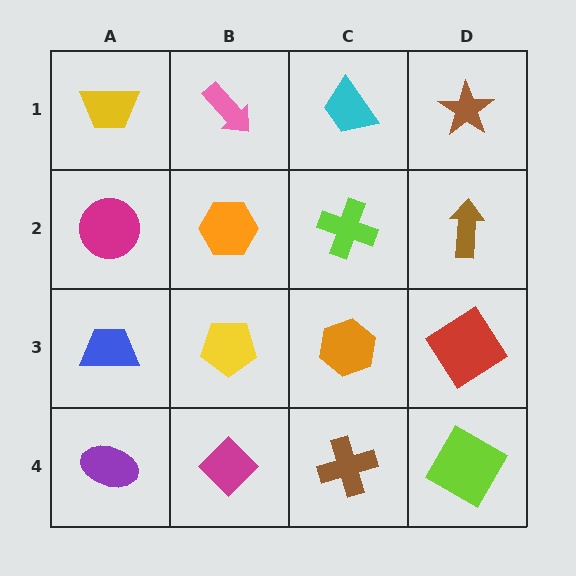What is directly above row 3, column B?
An orange hexagon.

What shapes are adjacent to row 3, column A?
A magenta circle (row 2, column A), a purple ellipse (row 4, column A), a yellow pentagon (row 3, column B).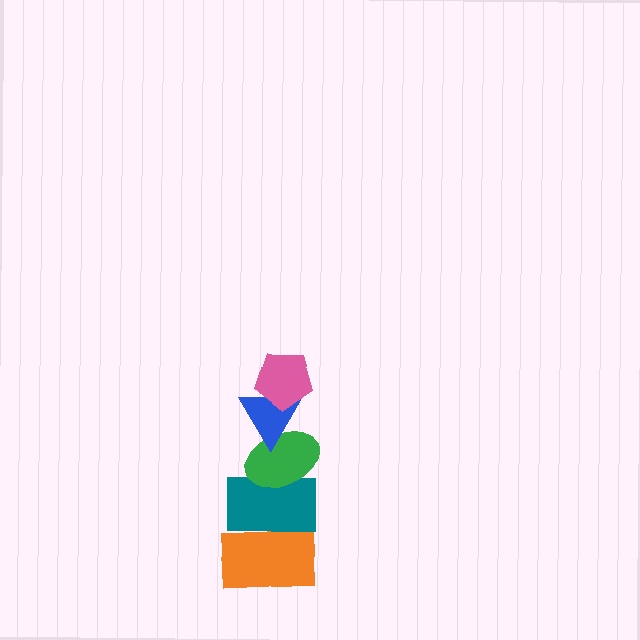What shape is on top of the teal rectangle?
The green ellipse is on top of the teal rectangle.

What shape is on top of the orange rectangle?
The teal rectangle is on top of the orange rectangle.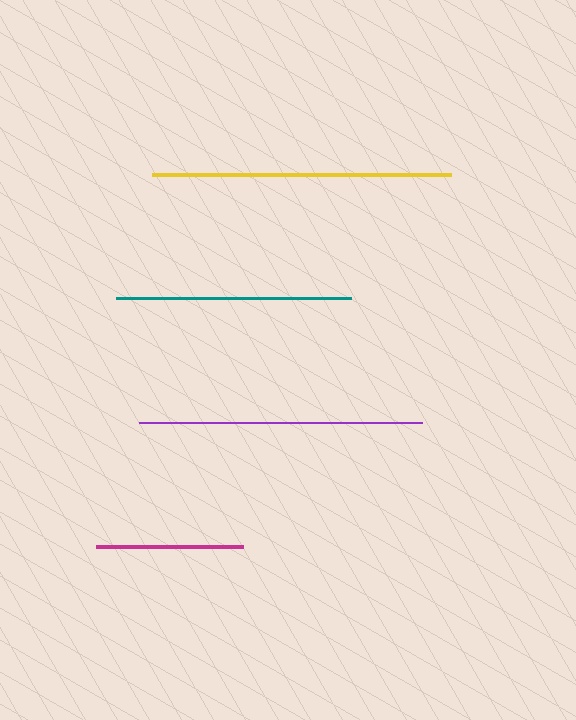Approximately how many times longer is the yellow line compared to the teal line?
The yellow line is approximately 1.3 times the length of the teal line.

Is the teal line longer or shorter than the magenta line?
The teal line is longer than the magenta line.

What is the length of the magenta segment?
The magenta segment is approximately 147 pixels long.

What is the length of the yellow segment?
The yellow segment is approximately 298 pixels long.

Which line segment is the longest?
The yellow line is the longest at approximately 298 pixels.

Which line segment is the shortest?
The magenta line is the shortest at approximately 147 pixels.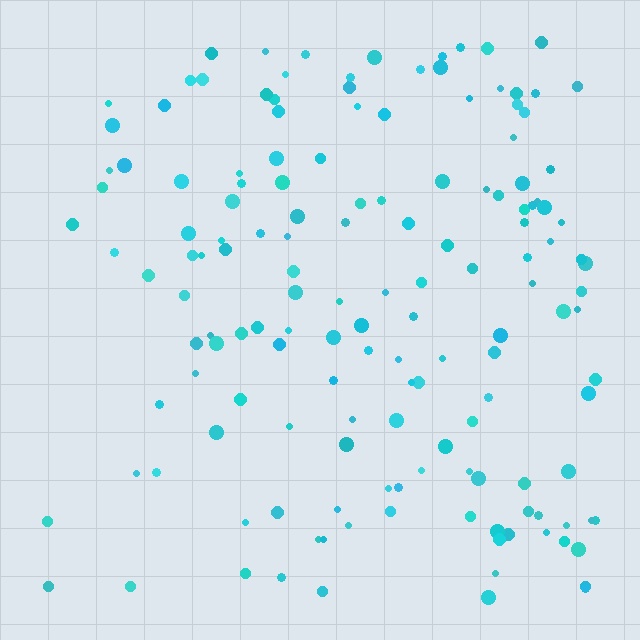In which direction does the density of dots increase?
From left to right, with the right side densest.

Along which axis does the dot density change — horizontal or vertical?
Horizontal.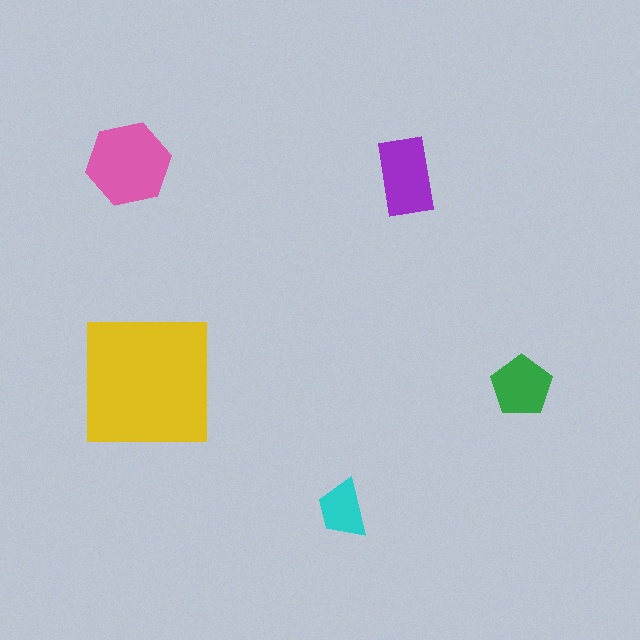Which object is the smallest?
The cyan trapezoid.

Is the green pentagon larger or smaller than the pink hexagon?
Smaller.